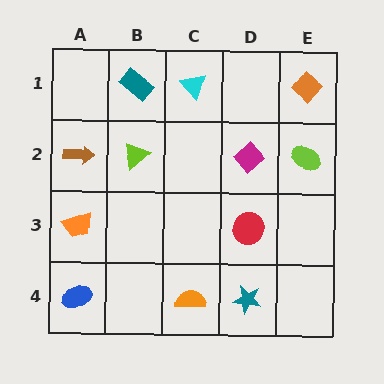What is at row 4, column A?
A blue ellipse.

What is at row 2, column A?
A brown arrow.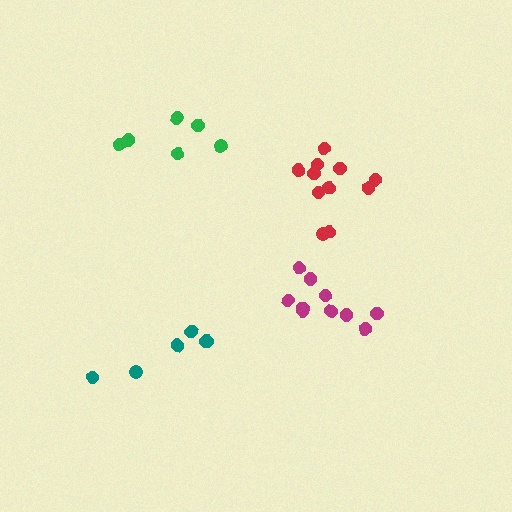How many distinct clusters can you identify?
There are 4 distinct clusters.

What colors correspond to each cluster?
The clusters are colored: teal, red, magenta, green.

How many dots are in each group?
Group 1: 6 dots, Group 2: 11 dots, Group 3: 10 dots, Group 4: 6 dots (33 total).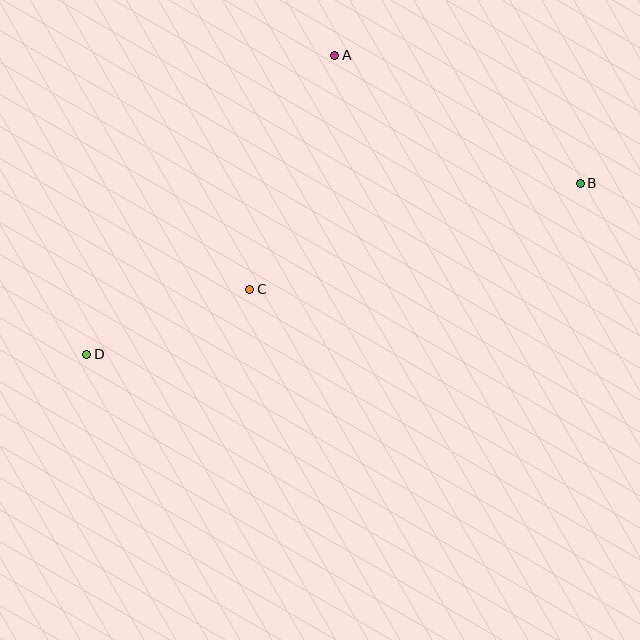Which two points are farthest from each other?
Points B and D are farthest from each other.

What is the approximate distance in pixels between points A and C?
The distance between A and C is approximately 249 pixels.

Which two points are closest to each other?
Points C and D are closest to each other.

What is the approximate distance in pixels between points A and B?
The distance between A and B is approximately 277 pixels.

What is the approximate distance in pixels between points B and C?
The distance between B and C is approximately 347 pixels.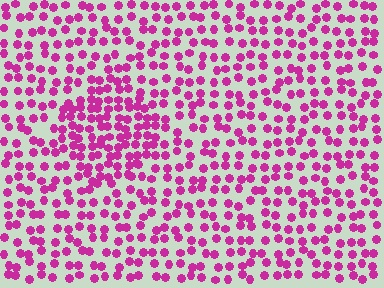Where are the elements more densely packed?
The elements are more densely packed inside the diamond boundary.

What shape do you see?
I see a diamond.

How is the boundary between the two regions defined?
The boundary is defined by a change in element density (approximately 1.7x ratio). All elements are the same color, size, and shape.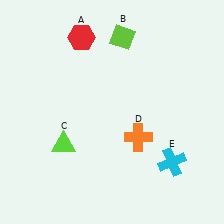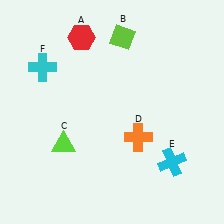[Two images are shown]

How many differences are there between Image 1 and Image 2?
There is 1 difference between the two images.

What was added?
A cyan cross (F) was added in Image 2.